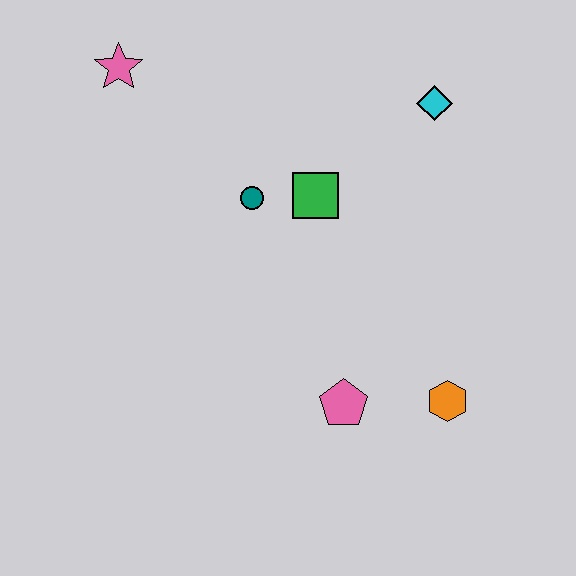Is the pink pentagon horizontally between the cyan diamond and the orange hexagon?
No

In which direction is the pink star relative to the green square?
The pink star is to the left of the green square.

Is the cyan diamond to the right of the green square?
Yes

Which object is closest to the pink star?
The teal circle is closest to the pink star.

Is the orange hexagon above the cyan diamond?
No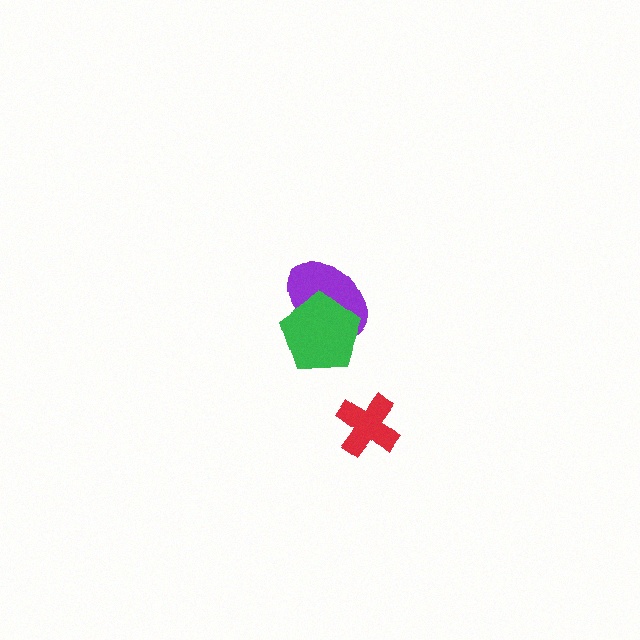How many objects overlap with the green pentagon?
1 object overlaps with the green pentagon.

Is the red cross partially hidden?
No, no other shape covers it.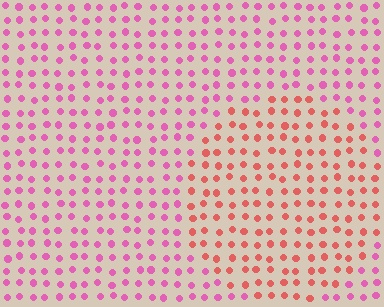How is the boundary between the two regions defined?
The boundary is defined purely by a slight shift in hue (about 39 degrees). Spacing, size, and orientation are identical on both sides.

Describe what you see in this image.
The image is filled with small pink elements in a uniform arrangement. A circle-shaped region is visible where the elements are tinted to a slightly different hue, forming a subtle color boundary.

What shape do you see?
I see a circle.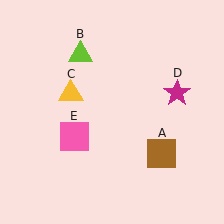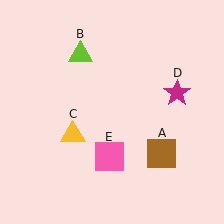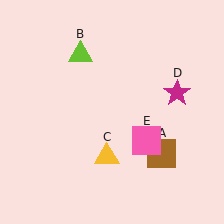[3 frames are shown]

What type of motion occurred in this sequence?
The yellow triangle (object C), pink square (object E) rotated counterclockwise around the center of the scene.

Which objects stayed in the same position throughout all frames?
Brown square (object A) and lime triangle (object B) and magenta star (object D) remained stationary.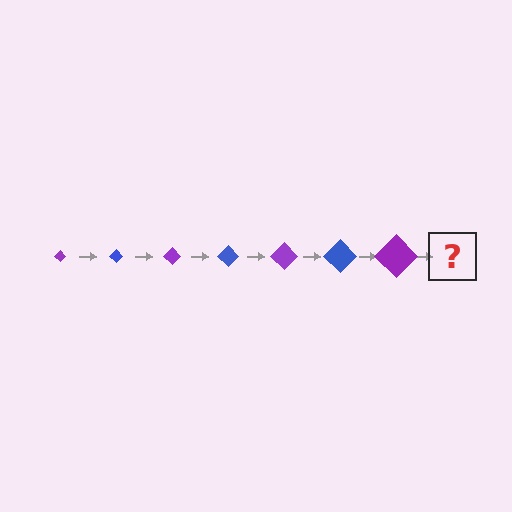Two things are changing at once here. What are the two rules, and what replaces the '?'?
The two rules are that the diamond grows larger each step and the color cycles through purple and blue. The '?' should be a blue diamond, larger than the previous one.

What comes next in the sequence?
The next element should be a blue diamond, larger than the previous one.